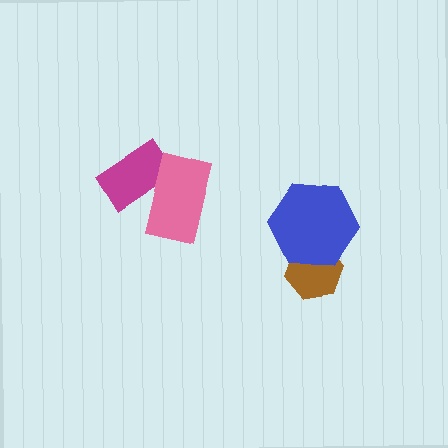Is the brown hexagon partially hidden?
Yes, it is partially covered by another shape.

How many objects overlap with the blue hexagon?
1 object overlaps with the blue hexagon.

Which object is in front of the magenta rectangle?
The pink rectangle is in front of the magenta rectangle.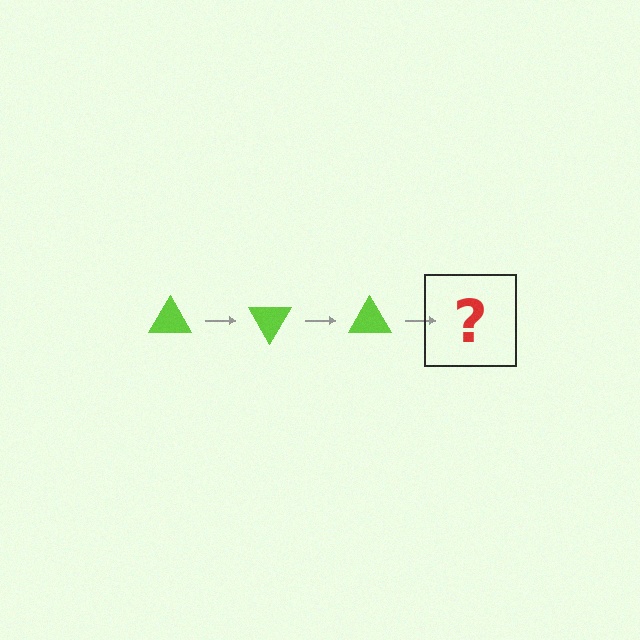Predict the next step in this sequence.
The next step is a lime triangle rotated 180 degrees.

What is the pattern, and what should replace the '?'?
The pattern is that the triangle rotates 60 degrees each step. The '?' should be a lime triangle rotated 180 degrees.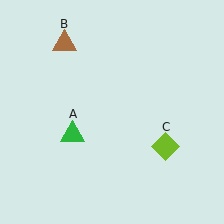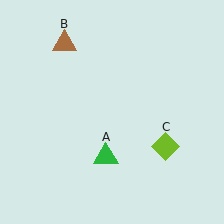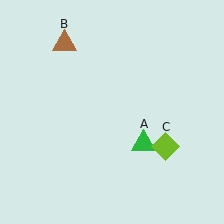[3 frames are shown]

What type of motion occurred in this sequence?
The green triangle (object A) rotated counterclockwise around the center of the scene.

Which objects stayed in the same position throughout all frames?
Brown triangle (object B) and lime diamond (object C) remained stationary.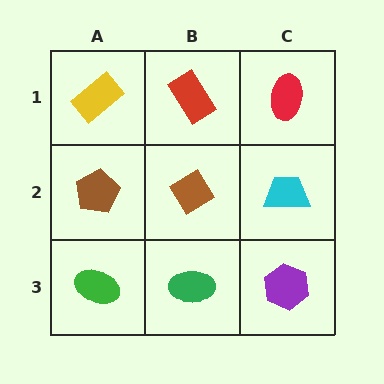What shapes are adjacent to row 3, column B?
A brown diamond (row 2, column B), a green ellipse (row 3, column A), a purple hexagon (row 3, column C).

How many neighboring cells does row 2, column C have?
3.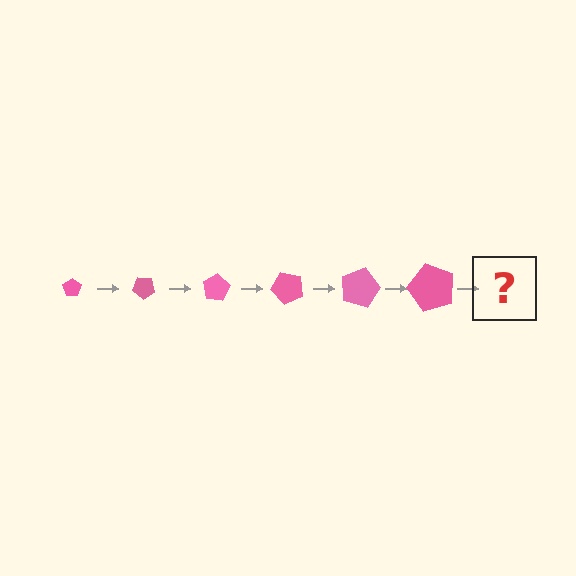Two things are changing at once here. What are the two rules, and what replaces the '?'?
The two rules are that the pentagon grows larger each step and it rotates 40 degrees each step. The '?' should be a pentagon, larger than the previous one and rotated 240 degrees from the start.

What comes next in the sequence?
The next element should be a pentagon, larger than the previous one and rotated 240 degrees from the start.